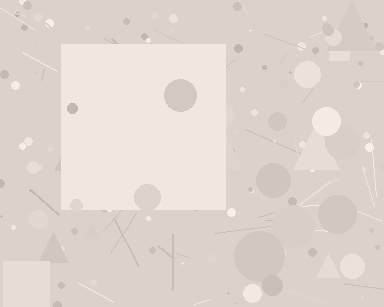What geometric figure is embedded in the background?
A square is embedded in the background.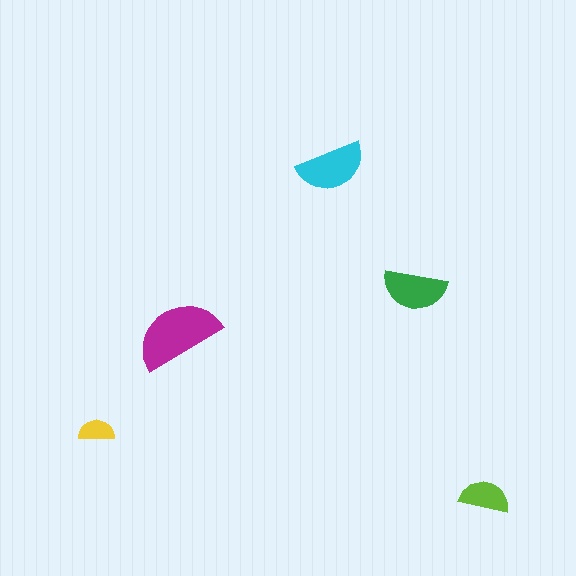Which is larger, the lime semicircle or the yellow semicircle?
The lime one.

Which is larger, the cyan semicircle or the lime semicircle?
The cyan one.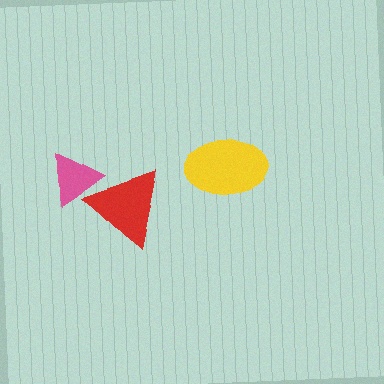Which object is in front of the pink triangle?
The red triangle is in front of the pink triangle.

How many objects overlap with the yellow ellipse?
0 objects overlap with the yellow ellipse.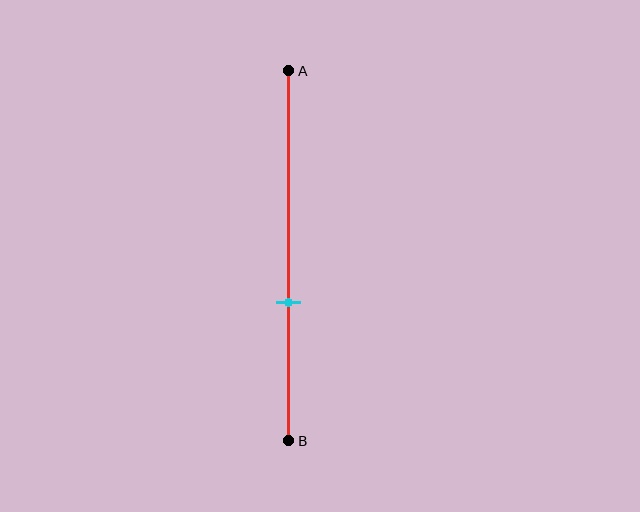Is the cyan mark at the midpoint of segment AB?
No, the mark is at about 65% from A, not at the 50% midpoint.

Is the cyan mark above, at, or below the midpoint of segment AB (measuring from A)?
The cyan mark is below the midpoint of segment AB.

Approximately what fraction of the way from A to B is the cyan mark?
The cyan mark is approximately 65% of the way from A to B.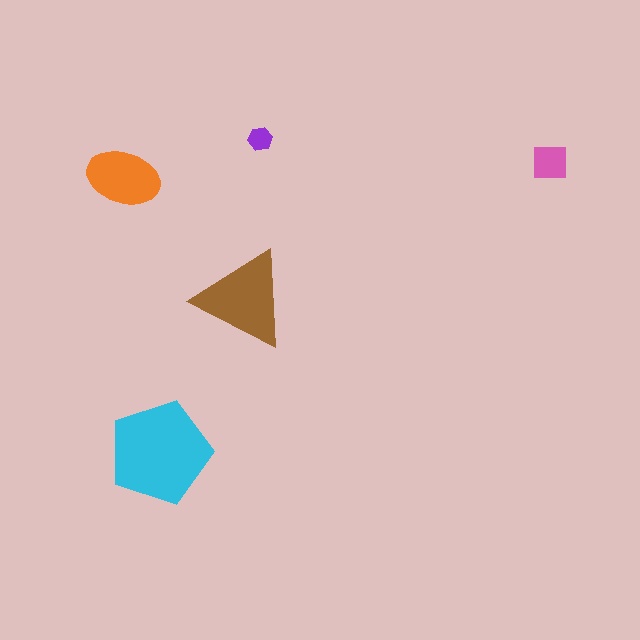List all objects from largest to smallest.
The cyan pentagon, the brown triangle, the orange ellipse, the pink square, the purple hexagon.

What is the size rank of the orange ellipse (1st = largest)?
3rd.